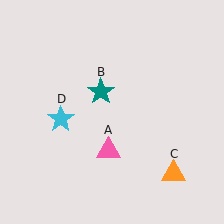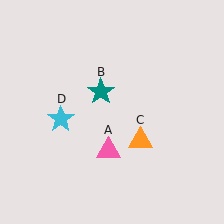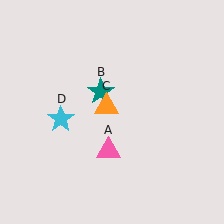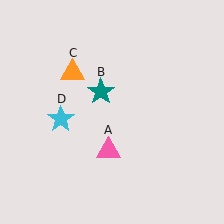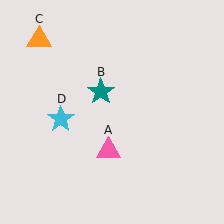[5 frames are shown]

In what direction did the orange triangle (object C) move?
The orange triangle (object C) moved up and to the left.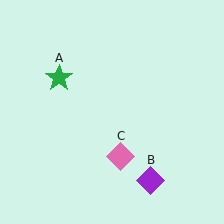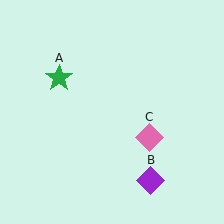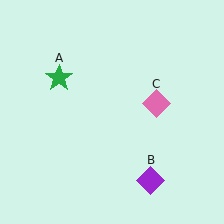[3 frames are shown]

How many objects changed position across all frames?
1 object changed position: pink diamond (object C).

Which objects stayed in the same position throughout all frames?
Green star (object A) and purple diamond (object B) remained stationary.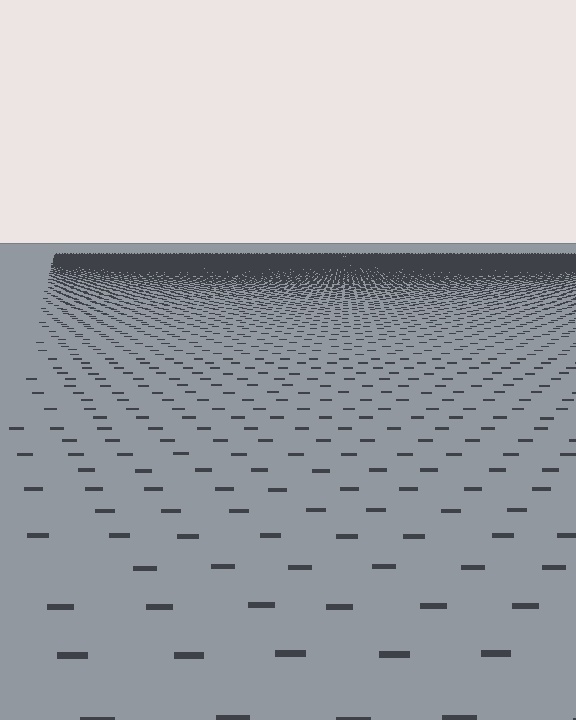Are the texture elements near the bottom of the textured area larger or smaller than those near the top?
Larger. Near the bottom, elements are closer to the viewer and appear at a bigger on-screen size.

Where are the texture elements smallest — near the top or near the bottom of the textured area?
Near the top.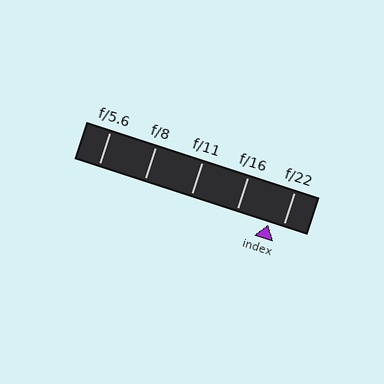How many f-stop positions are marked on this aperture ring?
There are 5 f-stop positions marked.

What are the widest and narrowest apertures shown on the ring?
The widest aperture shown is f/5.6 and the narrowest is f/22.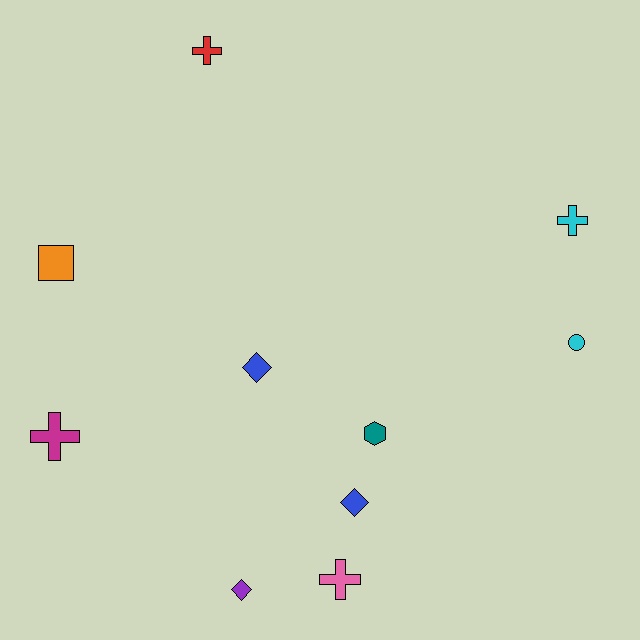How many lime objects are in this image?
There are no lime objects.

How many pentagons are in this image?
There are no pentagons.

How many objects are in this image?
There are 10 objects.